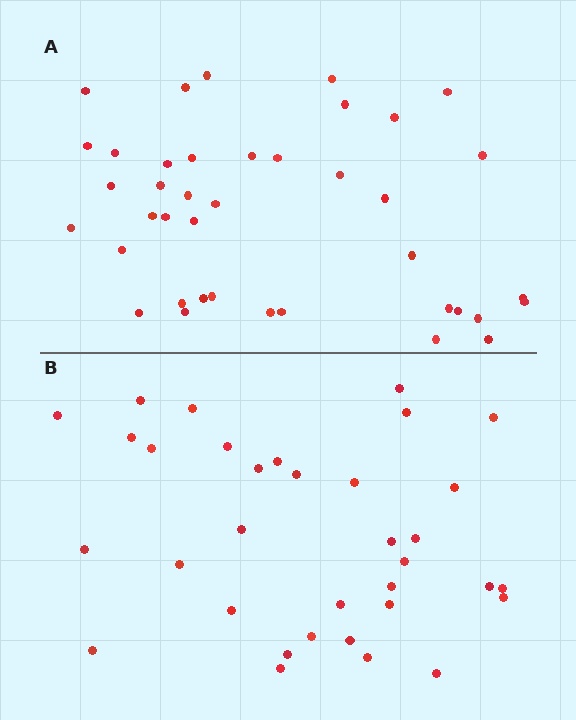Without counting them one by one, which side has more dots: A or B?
Region A (the top region) has more dots.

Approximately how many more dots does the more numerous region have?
Region A has about 6 more dots than region B.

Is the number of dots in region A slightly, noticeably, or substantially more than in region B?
Region A has only slightly more — the two regions are fairly close. The ratio is roughly 1.2 to 1.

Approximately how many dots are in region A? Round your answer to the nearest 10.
About 40 dots.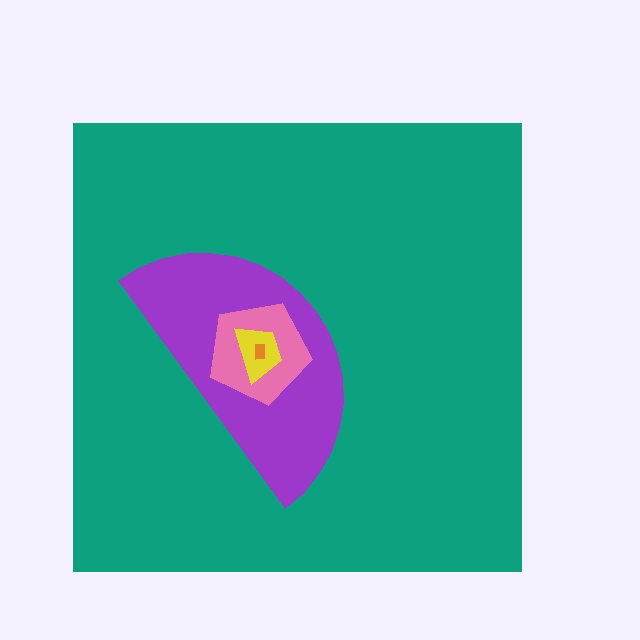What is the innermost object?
The orange rectangle.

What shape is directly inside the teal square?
The purple semicircle.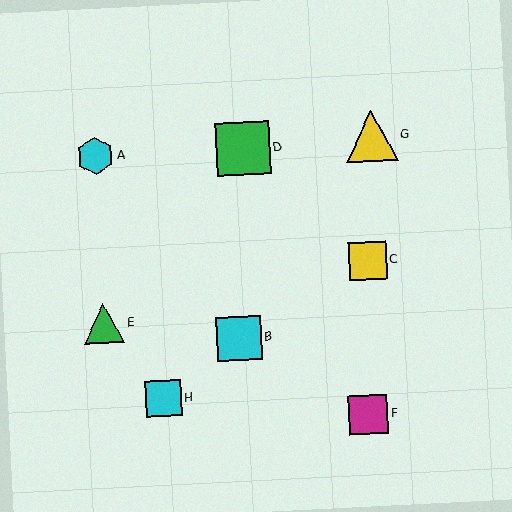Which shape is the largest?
The green square (labeled D) is the largest.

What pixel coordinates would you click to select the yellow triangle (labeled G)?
Click at (372, 136) to select the yellow triangle G.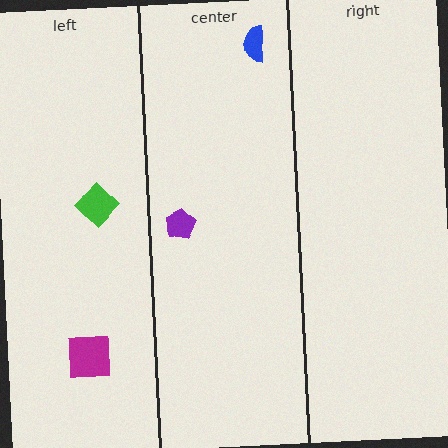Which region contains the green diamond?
The left region.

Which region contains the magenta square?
The left region.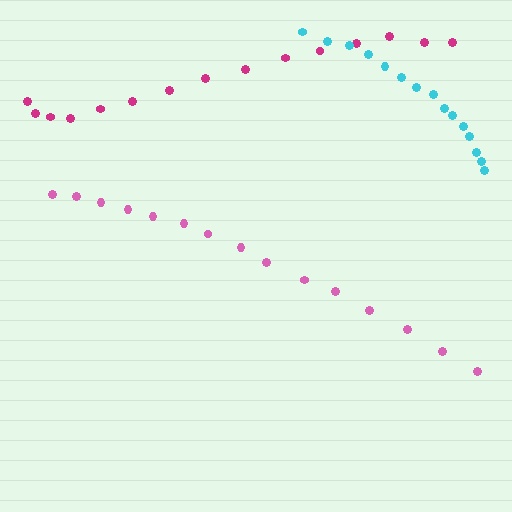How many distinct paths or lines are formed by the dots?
There are 3 distinct paths.